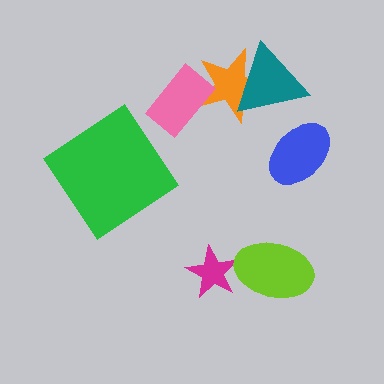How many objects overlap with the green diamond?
0 objects overlap with the green diamond.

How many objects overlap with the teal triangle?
1 object overlaps with the teal triangle.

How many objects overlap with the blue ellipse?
0 objects overlap with the blue ellipse.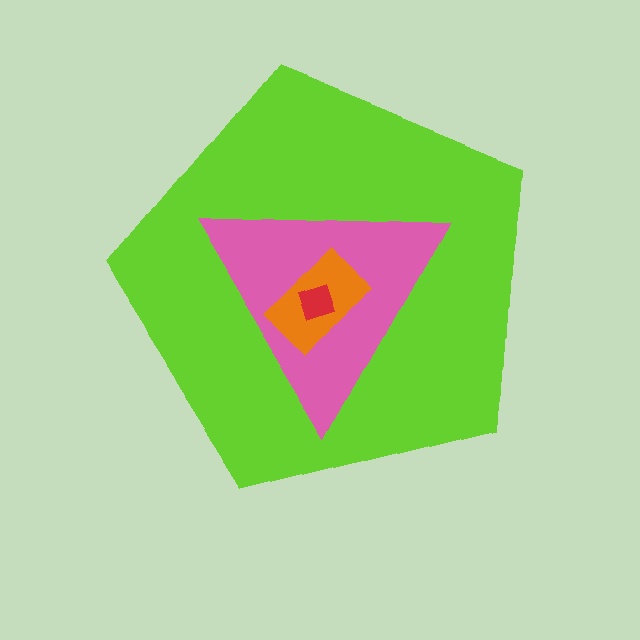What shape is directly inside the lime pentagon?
The pink triangle.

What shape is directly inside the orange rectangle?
The red diamond.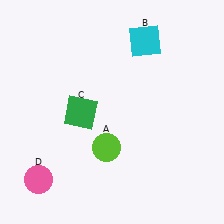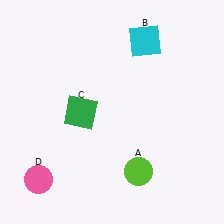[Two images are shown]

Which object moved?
The lime circle (A) moved right.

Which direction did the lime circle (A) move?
The lime circle (A) moved right.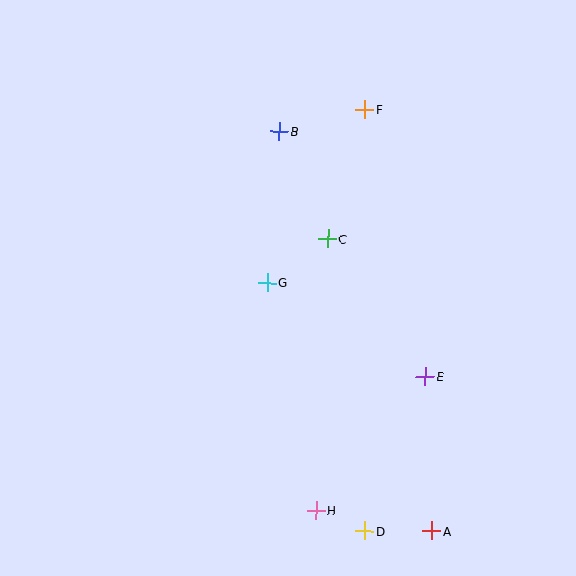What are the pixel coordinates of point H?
Point H is at (316, 511).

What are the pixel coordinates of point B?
Point B is at (279, 132).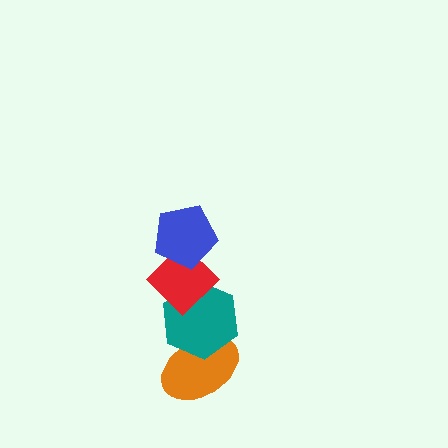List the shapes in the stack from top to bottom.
From top to bottom: the blue pentagon, the red diamond, the teal hexagon, the orange ellipse.